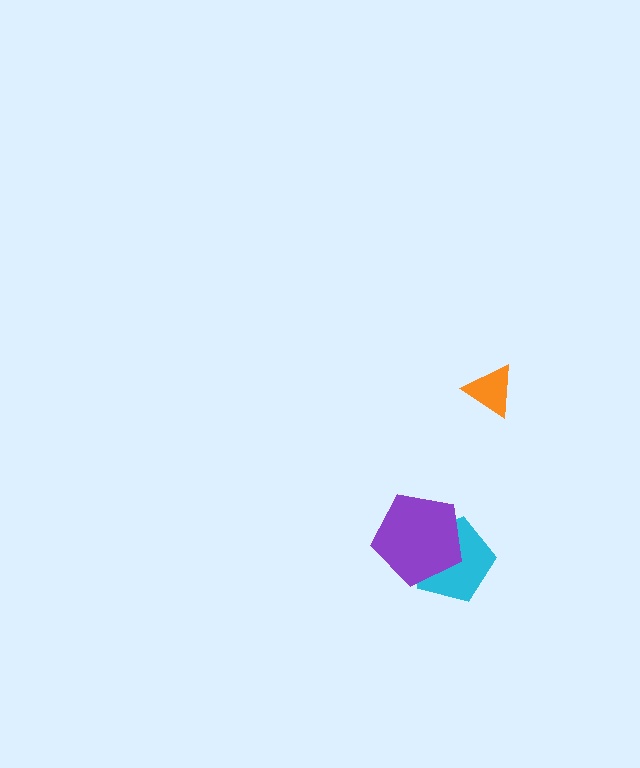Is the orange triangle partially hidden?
No, no other shape covers it.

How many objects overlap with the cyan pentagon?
1 object overlaps with the cyan pentagon.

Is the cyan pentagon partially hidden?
Yes, it is partially covered by another shape.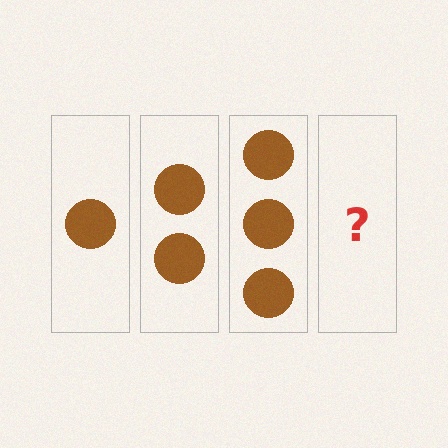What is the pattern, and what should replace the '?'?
The pattern is that each step adds one more circle. The '?' should be 4 circles.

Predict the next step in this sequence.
The next step is 4 circles.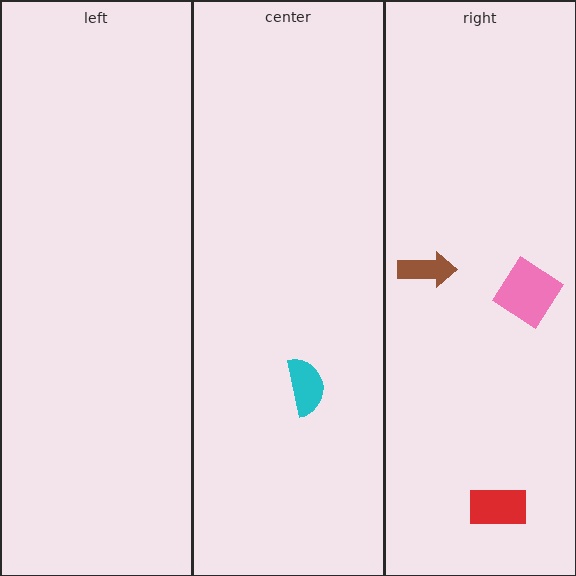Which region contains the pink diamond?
The right region.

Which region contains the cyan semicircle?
The center region.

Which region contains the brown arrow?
The right region.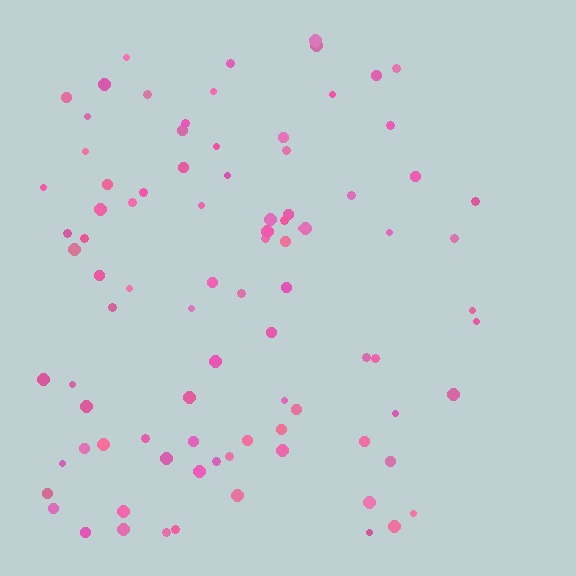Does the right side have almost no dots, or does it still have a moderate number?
Still a moderate number, just noticeably fewer than the left.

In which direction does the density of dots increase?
From right to left, with the left side densest.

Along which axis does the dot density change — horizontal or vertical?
Horizontal.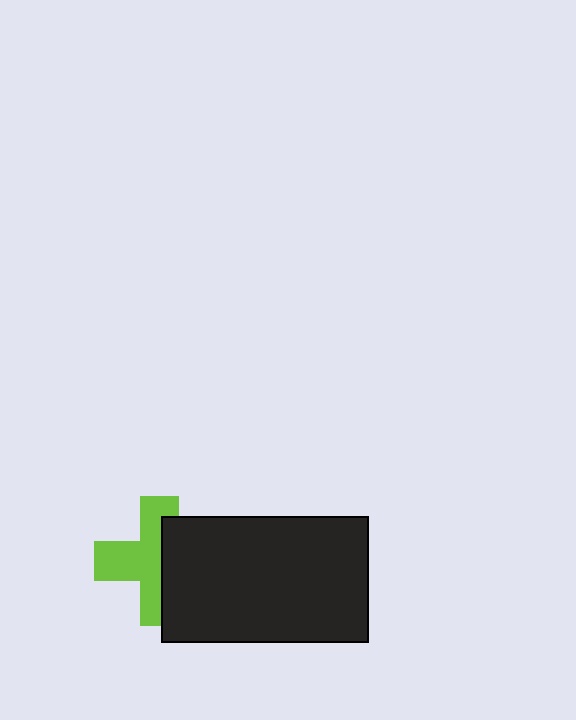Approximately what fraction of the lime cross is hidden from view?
Roughly 43% of the lime cross is hidden behind the black rectangle.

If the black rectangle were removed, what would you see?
You would see the complete lime cross.